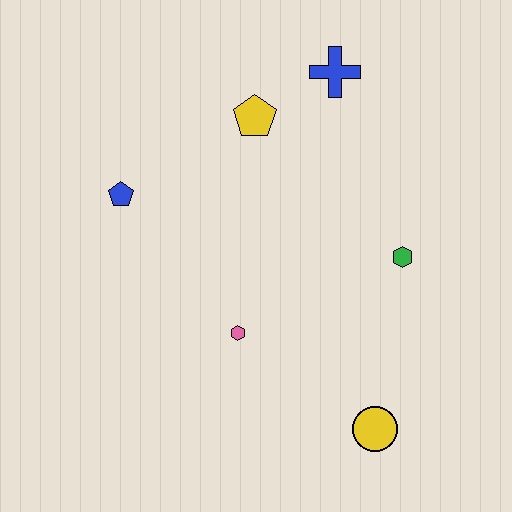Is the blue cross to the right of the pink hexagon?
Yes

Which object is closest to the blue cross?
The yellow pentagon is closest to the blue cross.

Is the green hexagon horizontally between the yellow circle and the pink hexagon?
No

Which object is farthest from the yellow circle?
The blue cross is farthest from the yellow circle.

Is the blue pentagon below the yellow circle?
No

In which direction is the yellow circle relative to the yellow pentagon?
The yellow circle is below the yellow pentagon.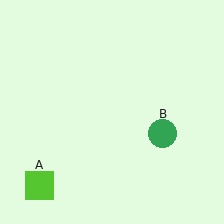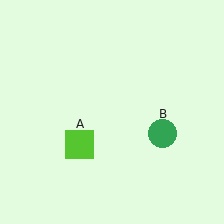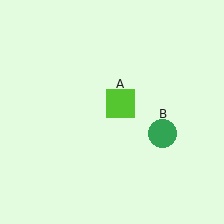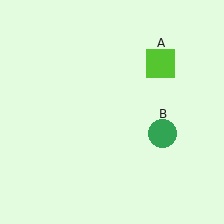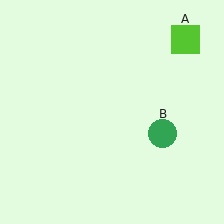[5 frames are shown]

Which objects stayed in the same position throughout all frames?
Green circle (object B) remained stationary.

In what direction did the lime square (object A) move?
The lime square (object A) moved up and to the right.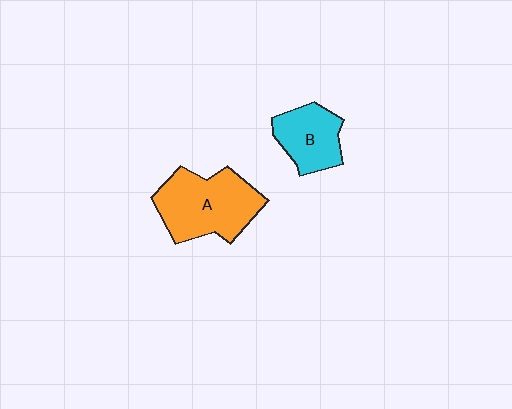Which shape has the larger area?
Shape A (orange).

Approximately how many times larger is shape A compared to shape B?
Approximately 1.6 times.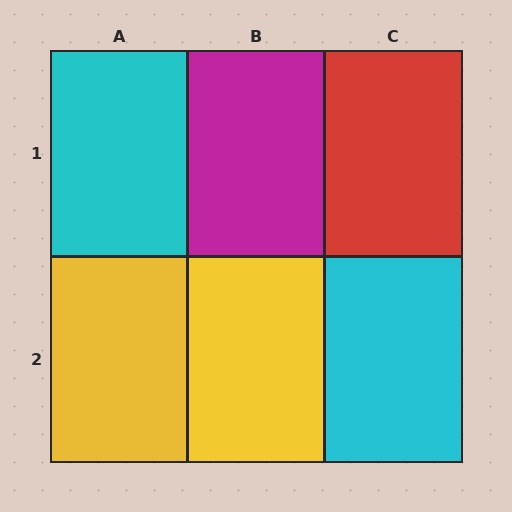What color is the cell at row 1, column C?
Red.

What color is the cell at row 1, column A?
Cyan.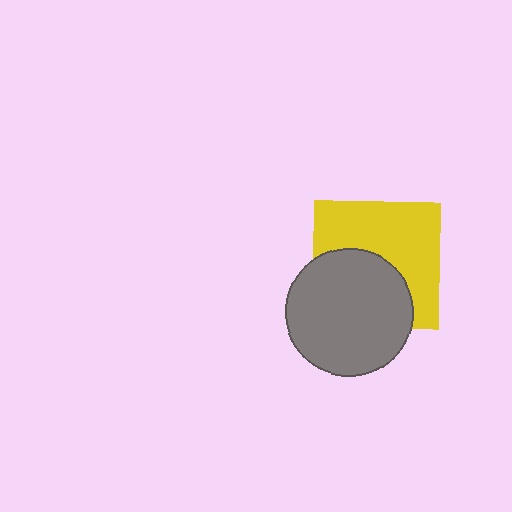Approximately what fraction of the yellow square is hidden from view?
Roughly 44% of the yellow square is hidden behind the gray circle.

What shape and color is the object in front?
The object in front is a gray circle.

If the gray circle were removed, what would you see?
You would see the complete yellow square.